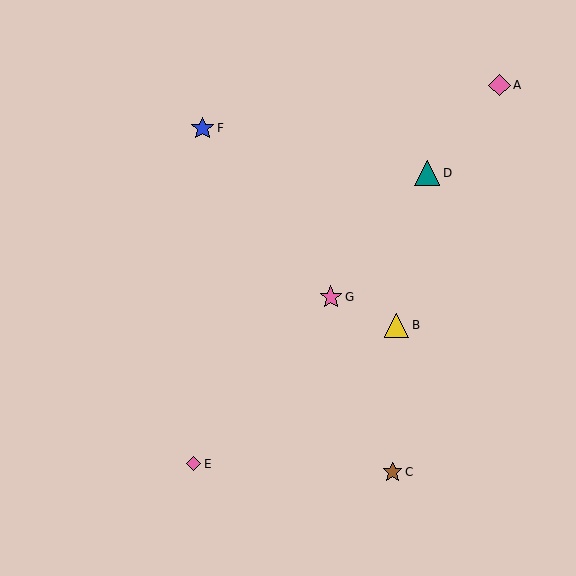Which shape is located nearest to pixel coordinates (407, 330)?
The yellow triangle (labeled B) at (397, 325) is nearest to that location.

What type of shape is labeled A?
Shape A is a pink diamond.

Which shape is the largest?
The teal triangle (labeled D) is the largest.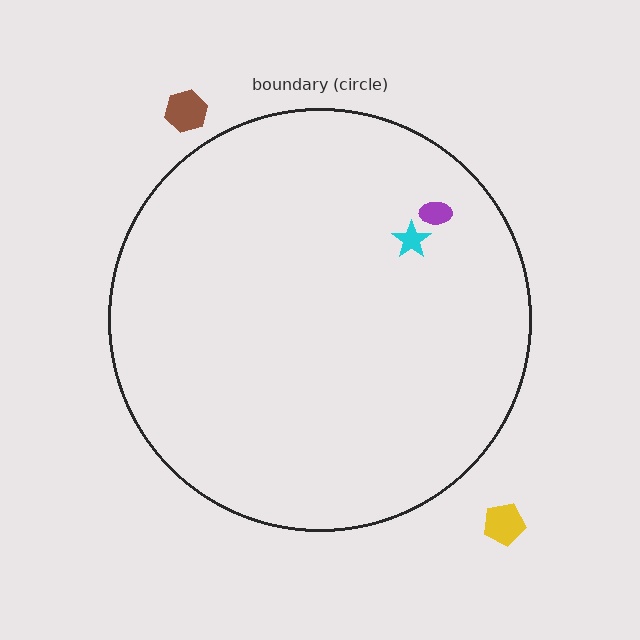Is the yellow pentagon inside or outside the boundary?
Outside.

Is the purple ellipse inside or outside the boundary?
Inside.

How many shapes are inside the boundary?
2 inside, 2 outside.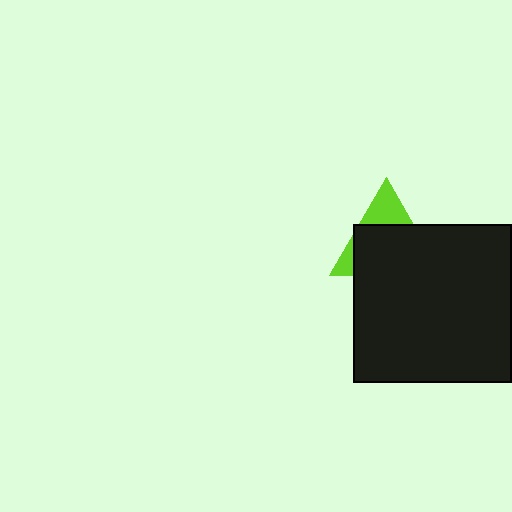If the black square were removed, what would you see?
You would see the complete lime triangle.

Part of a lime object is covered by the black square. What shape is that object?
It is a triangle.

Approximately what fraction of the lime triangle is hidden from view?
Roughly 68% of the lime triangle is hidden behind the black square.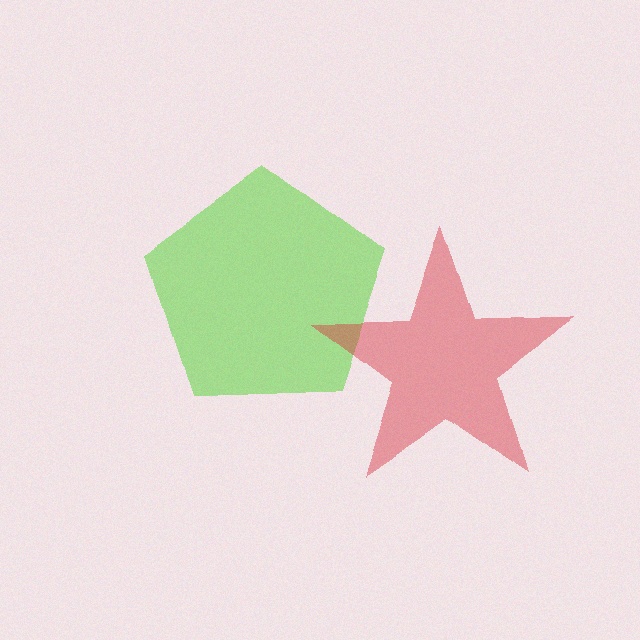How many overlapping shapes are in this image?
There are 2 overlapping shapes in the image.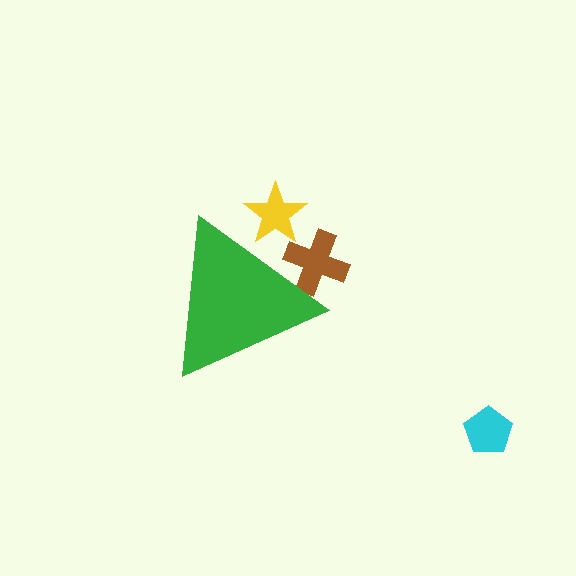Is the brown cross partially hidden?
Yes, the brown cross is partially hidden behind the green triangle.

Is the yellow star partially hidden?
Yes, the yellow star is partially hidden behind the green triangle.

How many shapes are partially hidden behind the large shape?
2 shapes are partially hidden.